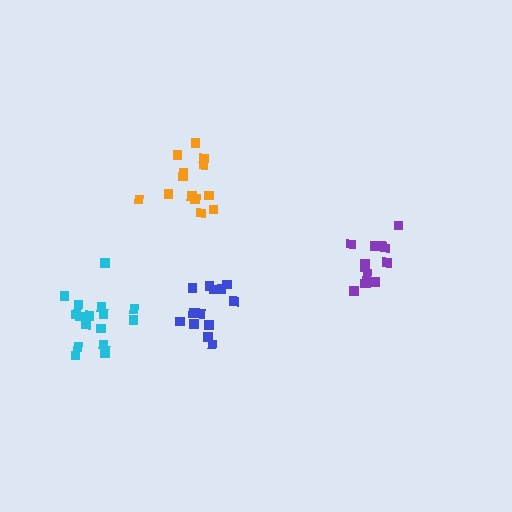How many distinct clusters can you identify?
There are 4 distinct clusters.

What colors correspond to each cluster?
The clusters are colored: orange, purple, blue, cyan.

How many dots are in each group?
Group 1: 13 dots, Group 2: 14 dots, Group 3: 13 dots, Group 4: 17 dots (57 total).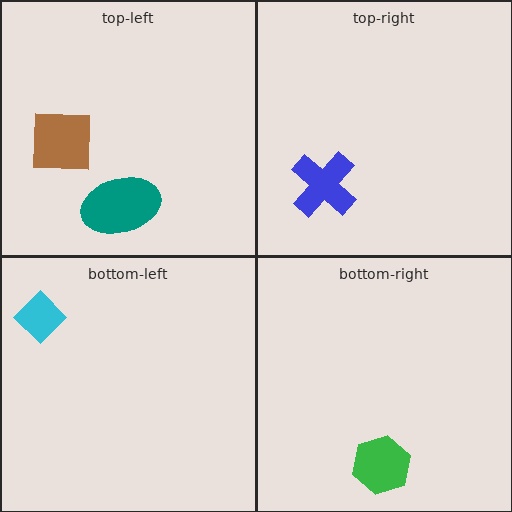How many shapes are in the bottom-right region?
1.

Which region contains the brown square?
The top-left region.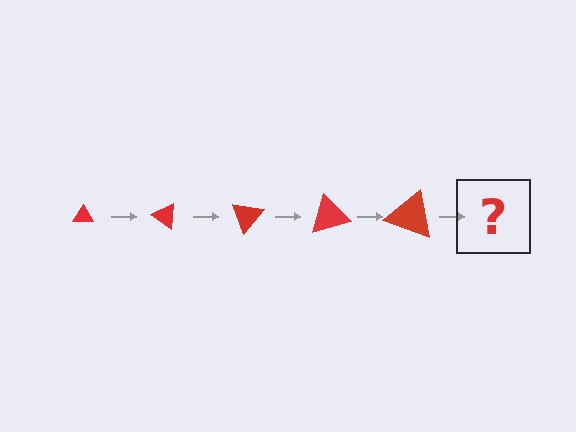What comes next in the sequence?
The next element should be a triangle, larger than the previous one and rotated 175 degrees from the start.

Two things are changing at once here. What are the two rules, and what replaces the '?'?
The two rules are that the triangle grows larger each step and it rotates 35 degrees each step. The '?' should be a triangle, larger than the previous one and rotated 175 degrees from the start.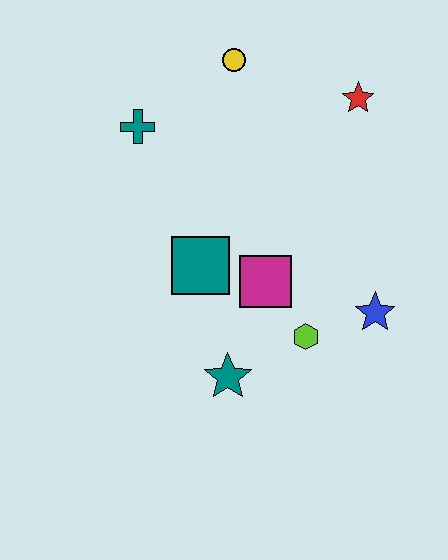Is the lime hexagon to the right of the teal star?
Yes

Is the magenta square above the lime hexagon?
Yes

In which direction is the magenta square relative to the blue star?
The magenta square is to the left of the blue star.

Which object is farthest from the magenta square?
The yellow circle is farthest from the magenta square.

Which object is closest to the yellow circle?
The teal cross is closest to the yellow circle.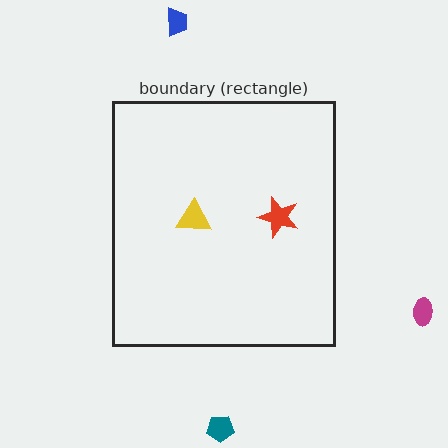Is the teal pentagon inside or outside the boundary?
Outside.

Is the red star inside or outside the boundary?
Inside.